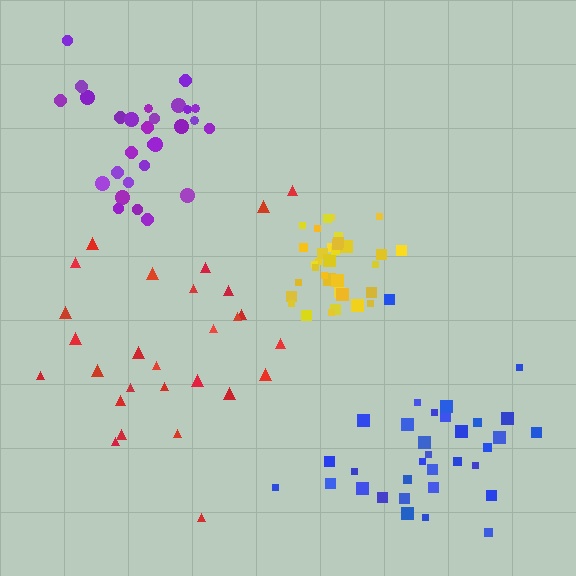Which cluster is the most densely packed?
Yellow.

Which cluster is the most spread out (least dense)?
Red.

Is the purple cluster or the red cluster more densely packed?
Purple.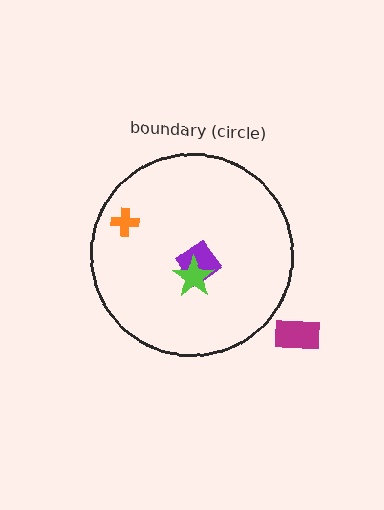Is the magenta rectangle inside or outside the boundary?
Outside.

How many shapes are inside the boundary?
3 inside, 1 outside.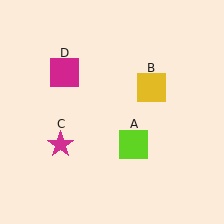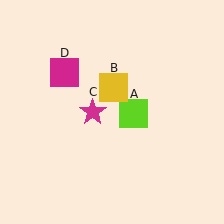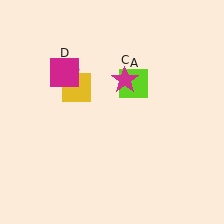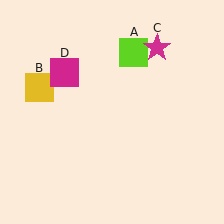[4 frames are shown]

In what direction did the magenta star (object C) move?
The magenta star (object C) moved up and to the right.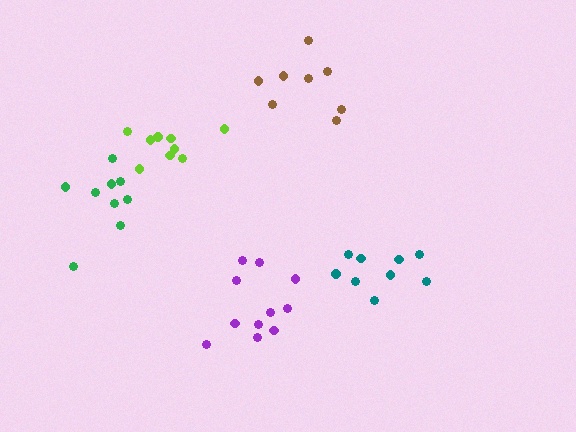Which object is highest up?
The brown cluster is topmost.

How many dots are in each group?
Group 1: 9 dots, Group 2: 8 dots, Group 3: 9 dots, Group 4: 11 dots, Group 5: 9 dots (46 total).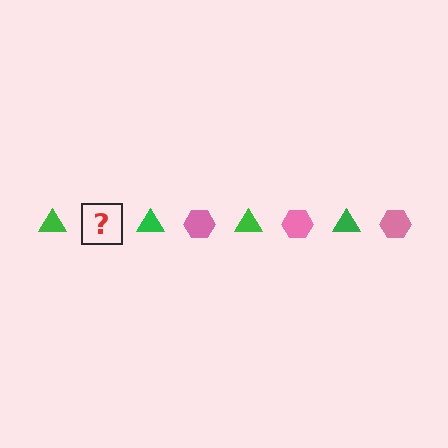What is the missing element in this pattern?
The missing element is a pink hexagon.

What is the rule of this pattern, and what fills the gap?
The rule is that the pattern alternates between green triangle and pink hexagon. The gap should be filled with a pink hexagon.